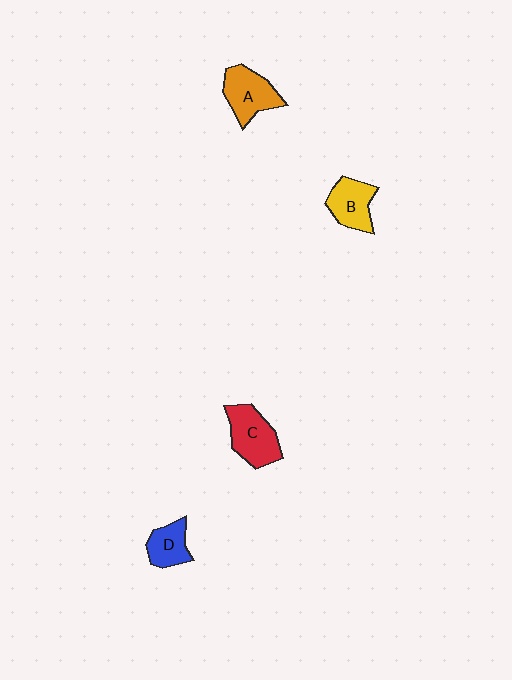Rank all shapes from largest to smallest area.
From largest to smallest: C (red), A (orange), B (yellow), D (blue).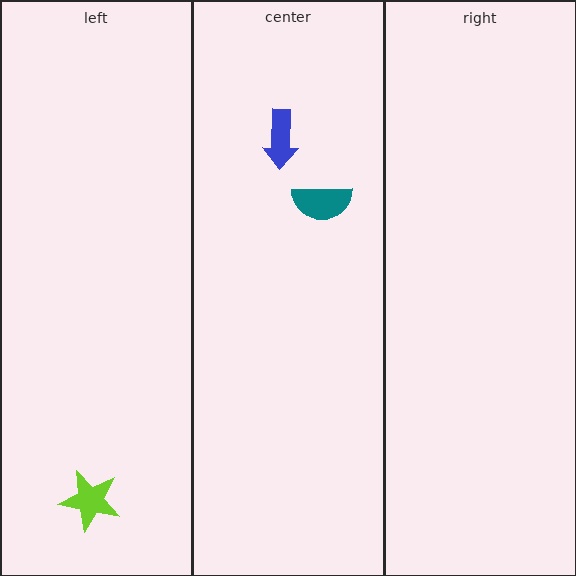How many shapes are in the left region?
1.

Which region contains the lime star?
The left region.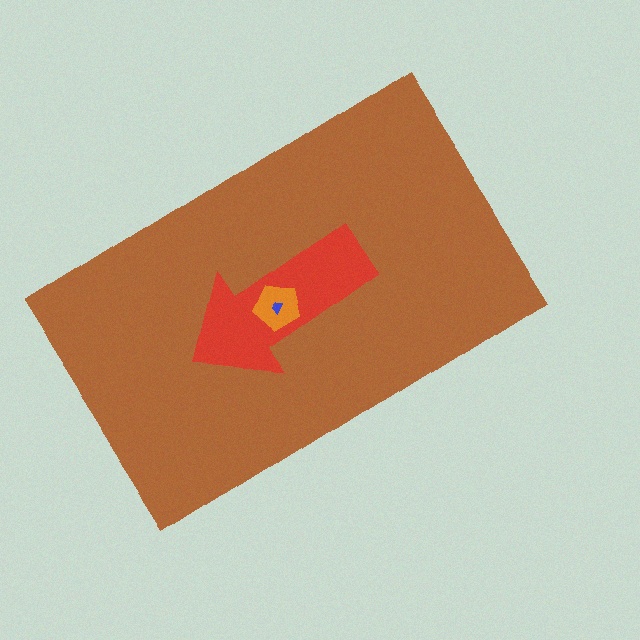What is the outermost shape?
The brown rectangle.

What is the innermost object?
The blue trapezoid.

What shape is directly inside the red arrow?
The orange pentagon.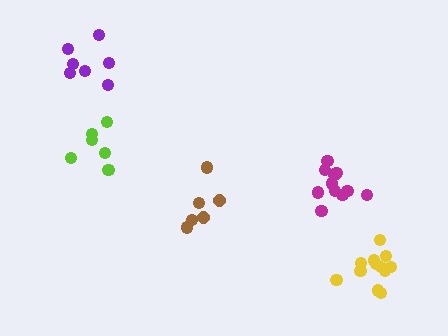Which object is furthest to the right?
The yellow cluster is rightmost.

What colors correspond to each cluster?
The clusters are colored: brown, magenta, yellow, lime, purple.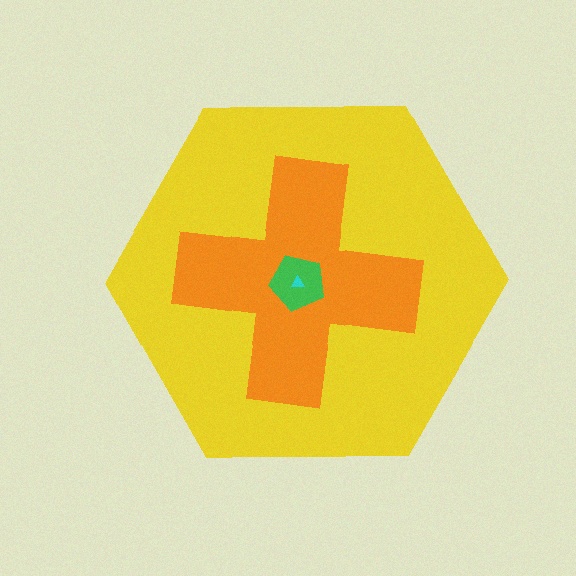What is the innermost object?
The cyan triangle.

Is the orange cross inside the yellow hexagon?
Yes.